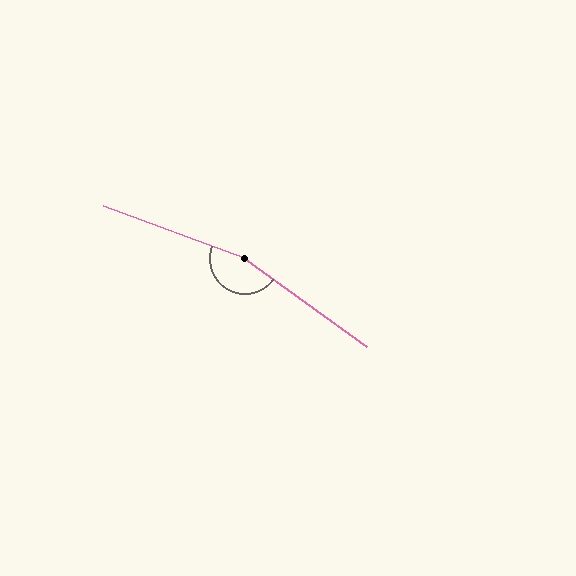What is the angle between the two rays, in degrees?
Approximately 164 degrees.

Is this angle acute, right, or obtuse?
It is obtuse.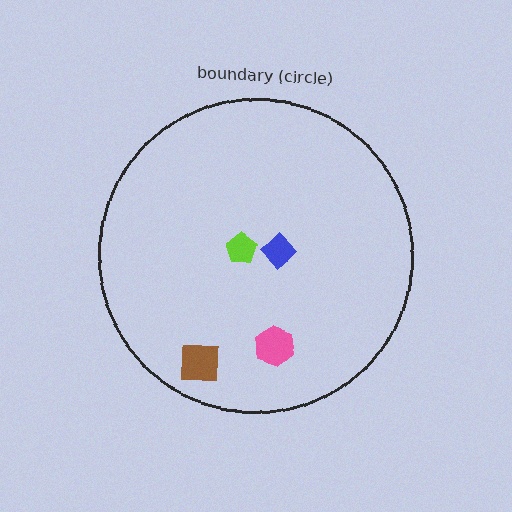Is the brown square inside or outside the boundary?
Inside.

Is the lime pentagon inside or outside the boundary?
Inside.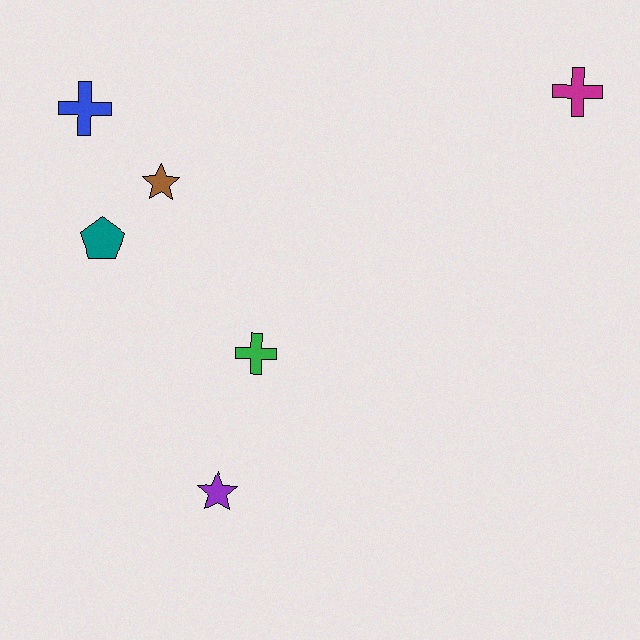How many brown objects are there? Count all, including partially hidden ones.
There is 1 brown object.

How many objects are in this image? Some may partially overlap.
There are 6 objects.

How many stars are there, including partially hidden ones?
There are 2 stars.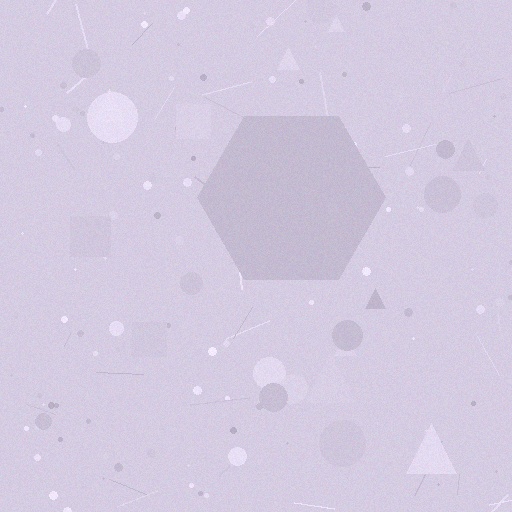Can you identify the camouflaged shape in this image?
The camouflaged shape is a hexagon.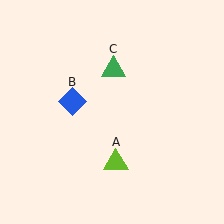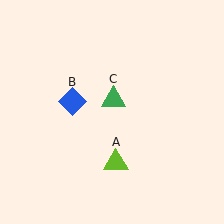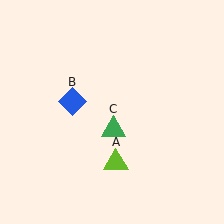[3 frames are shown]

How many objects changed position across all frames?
1 object changed position: green triangle (object C).